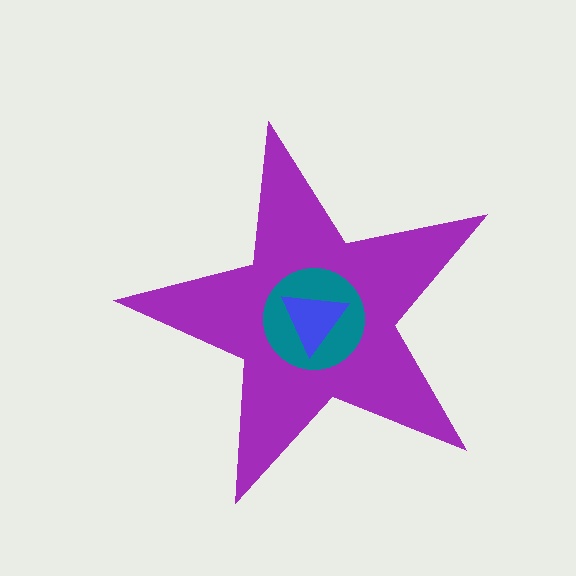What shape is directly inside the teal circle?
The blue triangle.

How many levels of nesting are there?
3.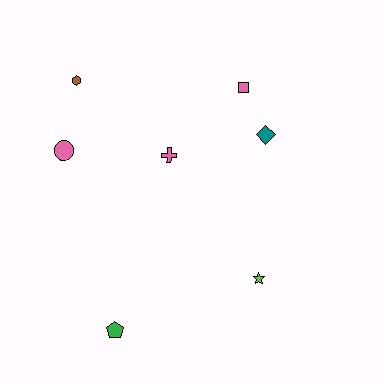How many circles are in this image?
There is 1 circle.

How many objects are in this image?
There are 7 objects.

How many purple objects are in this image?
There are no purple objects.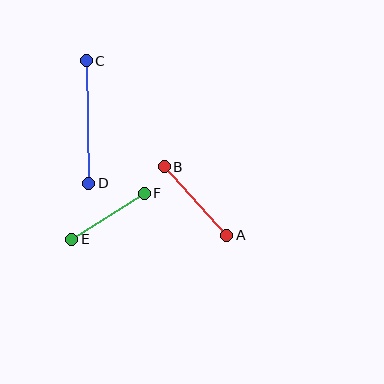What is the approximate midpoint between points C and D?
The midpoint is at approximately (88, 122) pixels.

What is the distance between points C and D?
The distance is approximately 122 pixels.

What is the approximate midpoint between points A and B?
The midpoint is at approximately (195, 201) pixels.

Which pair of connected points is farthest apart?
Points C and D are farthest apart.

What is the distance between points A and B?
The distance is approximately 93 pixels.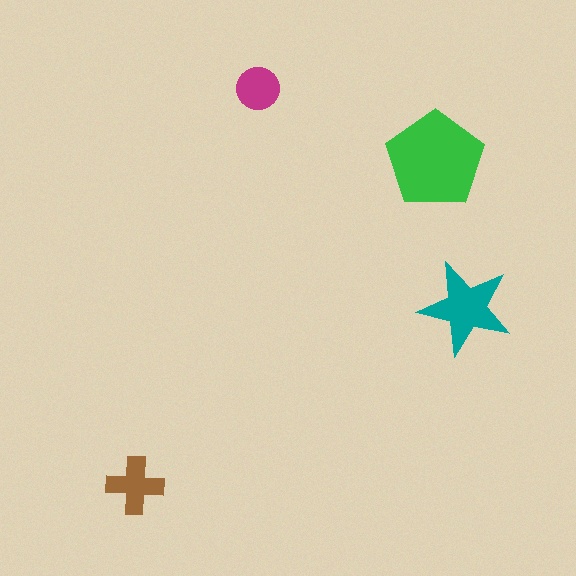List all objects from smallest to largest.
The magenta circle, the brown cross, the teal star, the green pentagon.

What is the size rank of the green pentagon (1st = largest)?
1st.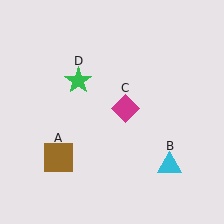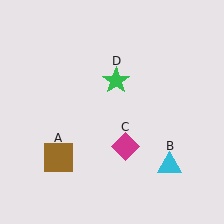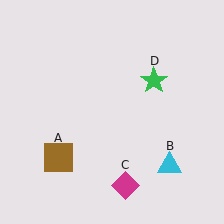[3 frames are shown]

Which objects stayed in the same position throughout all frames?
Brown square (object A) and cyan triangle (object B) remained stationary.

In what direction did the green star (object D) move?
The green star (object D) moved right.